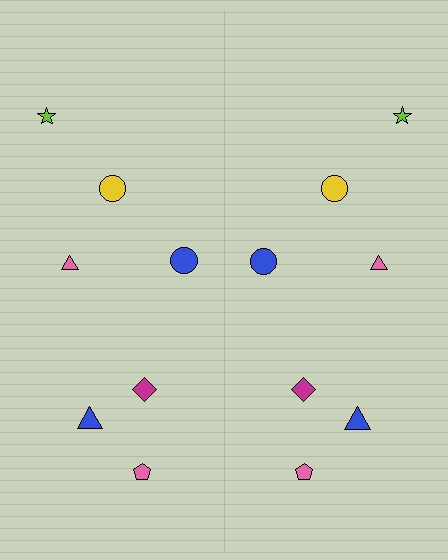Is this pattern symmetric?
Yes, this pattern has bilateral (reflection) symmetry.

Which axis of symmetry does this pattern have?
The pattern has a vertical axis of symmetry running through the center of the image.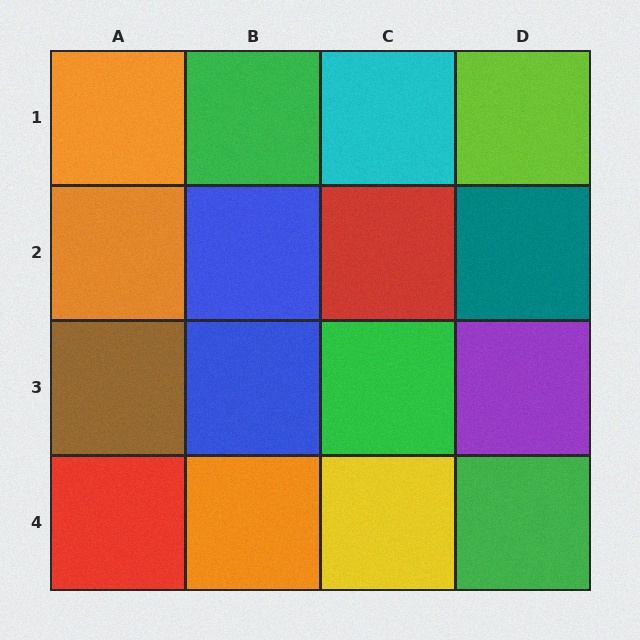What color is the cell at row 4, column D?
Green.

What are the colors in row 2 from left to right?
Orange, blue, red, teal.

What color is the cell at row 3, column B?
Blue.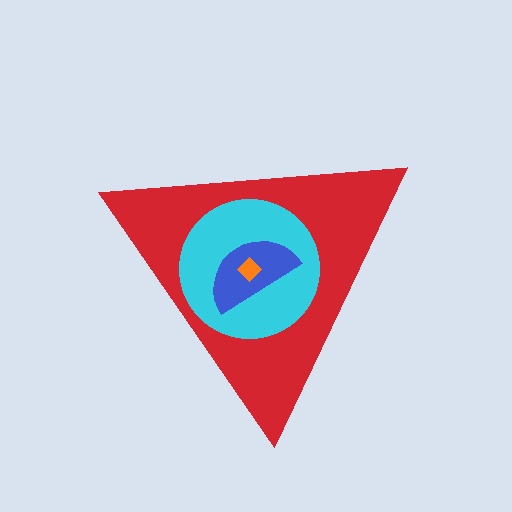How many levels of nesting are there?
4.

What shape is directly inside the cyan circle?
The blue semicircle.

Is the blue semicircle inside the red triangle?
Yes.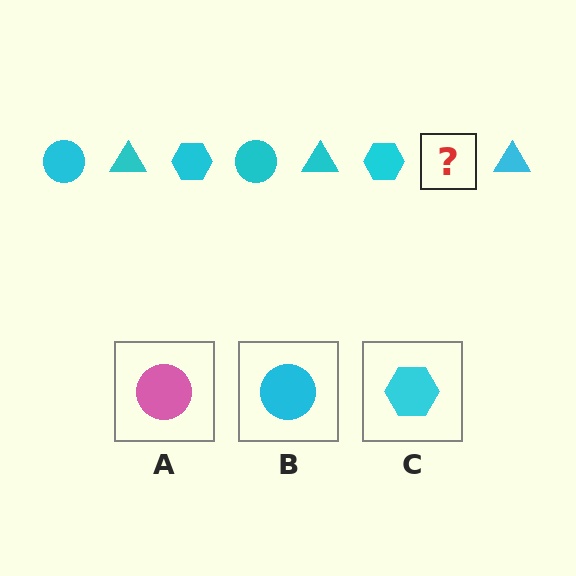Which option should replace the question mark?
Option B.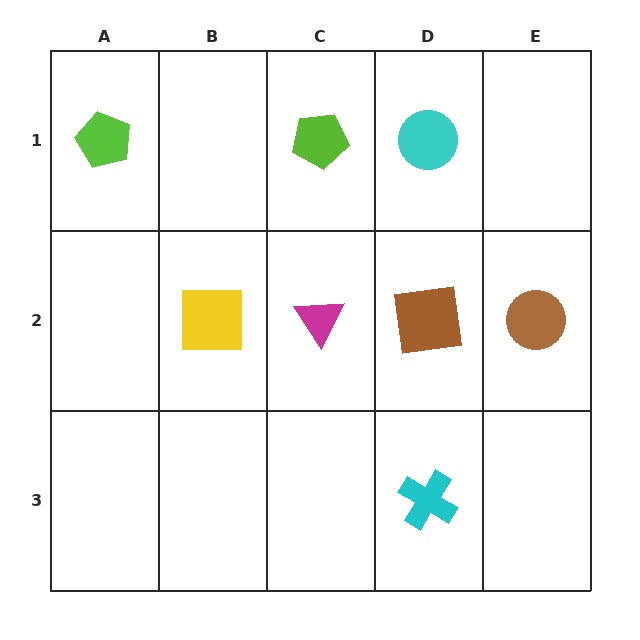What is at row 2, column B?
A yellow square.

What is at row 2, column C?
A magenta triangle.